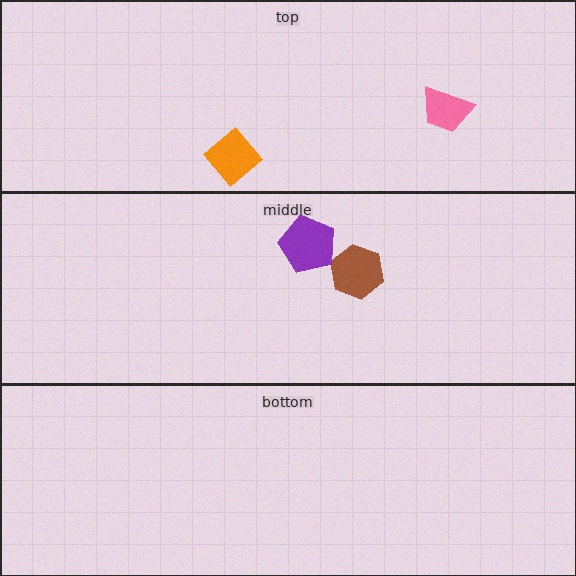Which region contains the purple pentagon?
The middle region.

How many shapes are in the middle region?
2.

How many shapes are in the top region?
2.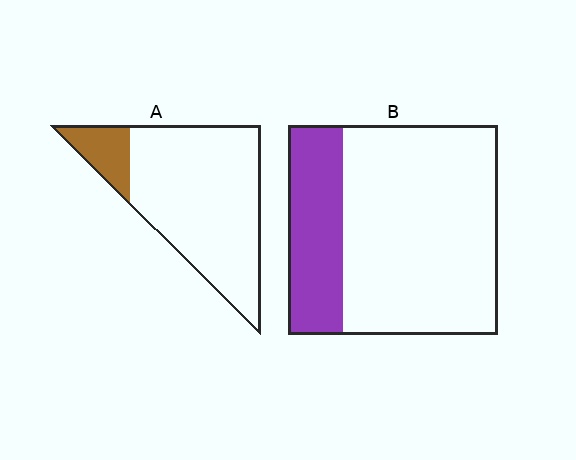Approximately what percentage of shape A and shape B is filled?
A is approximately 15% and B is approximately 25%.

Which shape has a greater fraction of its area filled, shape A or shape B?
Shape B.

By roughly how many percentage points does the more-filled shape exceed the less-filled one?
By roughly 10 percentage points (B over A).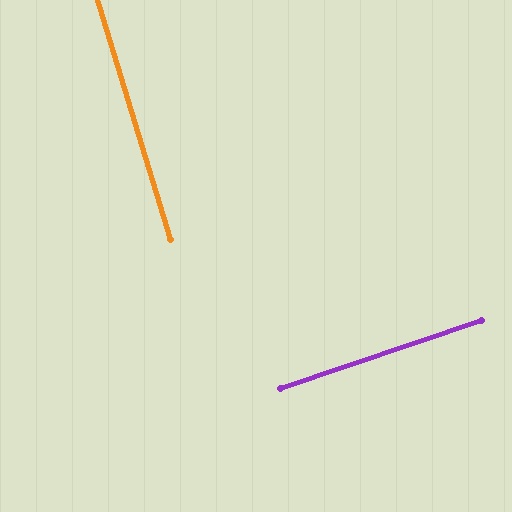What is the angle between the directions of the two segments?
Approximately 88 degrees.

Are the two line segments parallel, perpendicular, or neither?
Perpendicular — they meet at approximately 88°.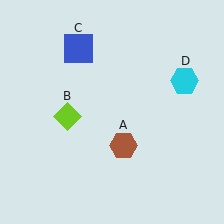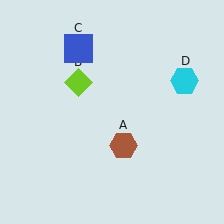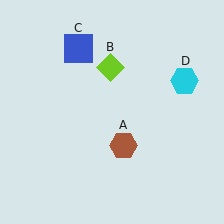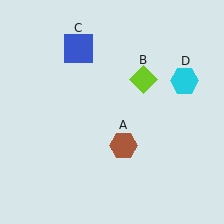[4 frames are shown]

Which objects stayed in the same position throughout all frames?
Brown hexagon (object A) and blue square (object C) and cyan hexagon (object D) remained stationary.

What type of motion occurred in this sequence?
The lime diamond (object B) rotated clockwise around the center of the scene.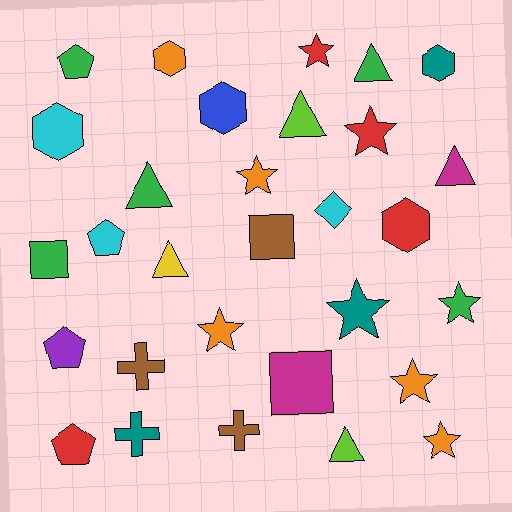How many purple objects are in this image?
There is 1 purple object.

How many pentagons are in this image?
There are 4 pentagons.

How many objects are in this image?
There are 30 objects.